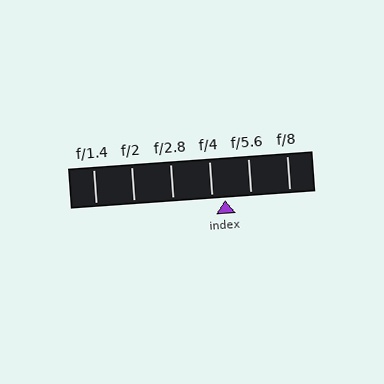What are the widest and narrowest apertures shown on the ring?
The widest aperture shown is f/1.4 and the narrowest is f/8.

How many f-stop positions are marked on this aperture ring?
There are 6 f-stop positions marked.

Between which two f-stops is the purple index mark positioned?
The index mark is between f/4 and f/5.6.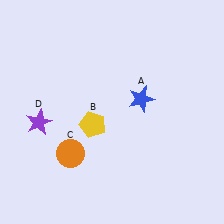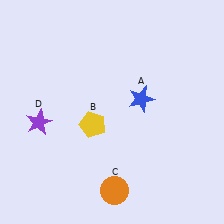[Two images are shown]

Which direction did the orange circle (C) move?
The orange circle (C) moved right.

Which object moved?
The orange circle (C) moved right.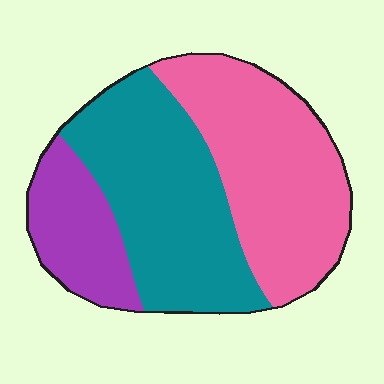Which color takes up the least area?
Purple, at roughly 20%.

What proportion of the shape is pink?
Pink takes up about two fifths (2/5) of the shape.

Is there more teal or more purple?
Teal.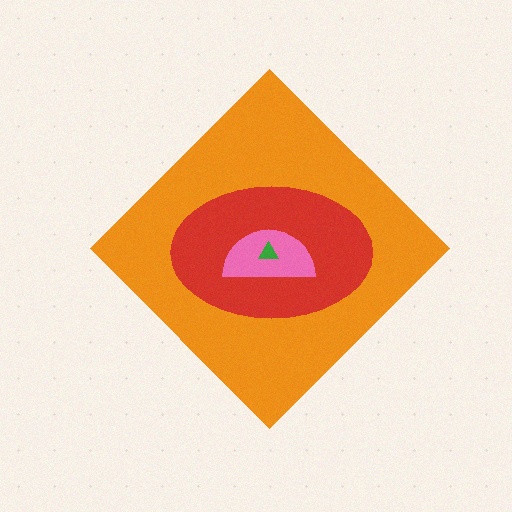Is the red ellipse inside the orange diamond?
Yes.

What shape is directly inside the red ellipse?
The pink semicircle.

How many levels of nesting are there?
4.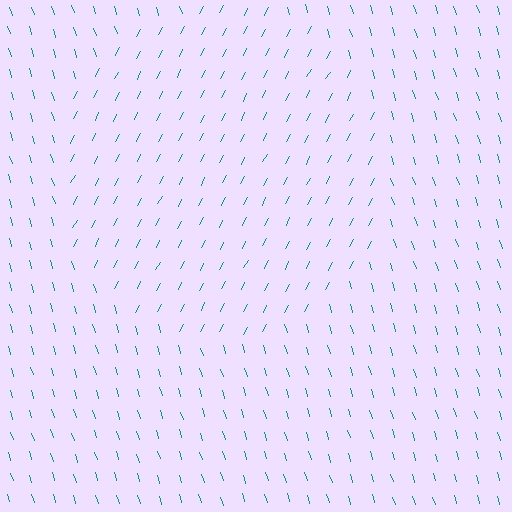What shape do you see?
I see a circle.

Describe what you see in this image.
The image is filled with small teal line segments. A circle region in the image has lines oriented differently from the surrounding lines, creating a visible texture boundary.